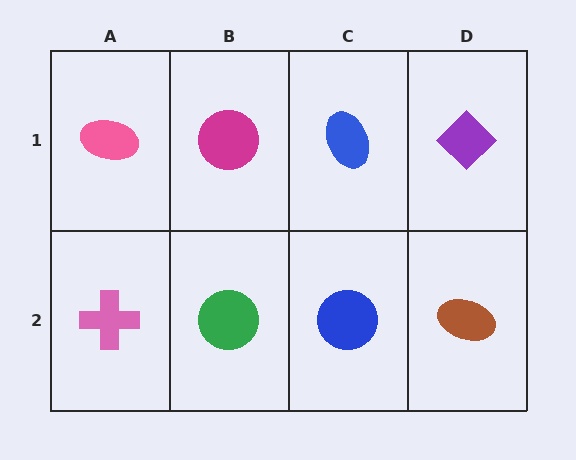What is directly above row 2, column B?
A magenta circle.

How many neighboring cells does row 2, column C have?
3.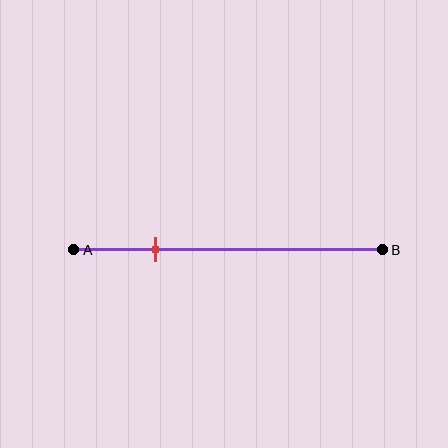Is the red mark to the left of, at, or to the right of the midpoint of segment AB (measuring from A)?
The red mark is to the left of the midpoint of segment AB.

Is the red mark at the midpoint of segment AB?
No, the mark is at about 25% from A, not at the 50% midpoint.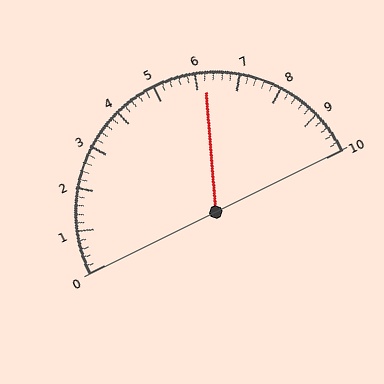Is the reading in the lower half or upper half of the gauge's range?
The reading is in the upper half of the range (0 to 10).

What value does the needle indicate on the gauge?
The needle indicates approximately 6.2.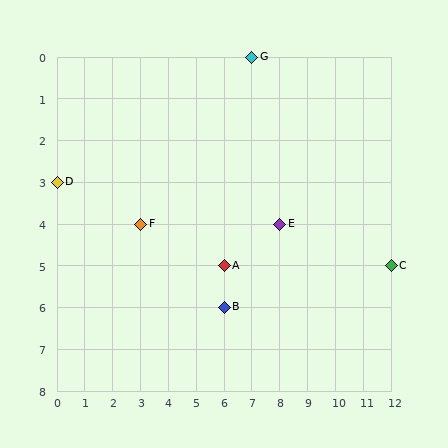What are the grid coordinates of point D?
Point D is at grid coordinates (0, 3).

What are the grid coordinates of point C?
Point C is at grid coordinates (12, 5).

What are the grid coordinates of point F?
Point F is at grid coordinates (3, 4).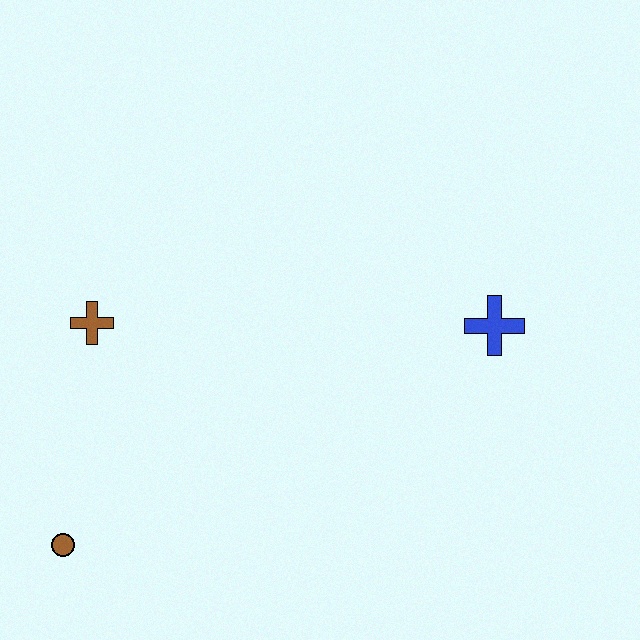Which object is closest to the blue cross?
The brown cross is closest to the blue cross.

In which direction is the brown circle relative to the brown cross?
The brown circle is below the brown cross.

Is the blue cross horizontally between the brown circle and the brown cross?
No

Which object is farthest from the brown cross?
The blue cross is farthest from the brown cross.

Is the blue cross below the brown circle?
No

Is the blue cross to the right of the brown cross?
Yes